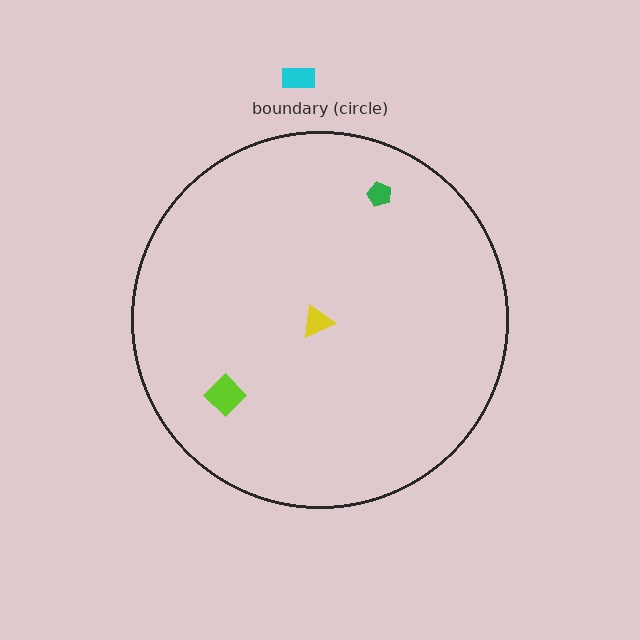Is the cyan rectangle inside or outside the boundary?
Outside.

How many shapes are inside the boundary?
3 inside, 1 outside.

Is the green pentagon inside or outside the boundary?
Inside.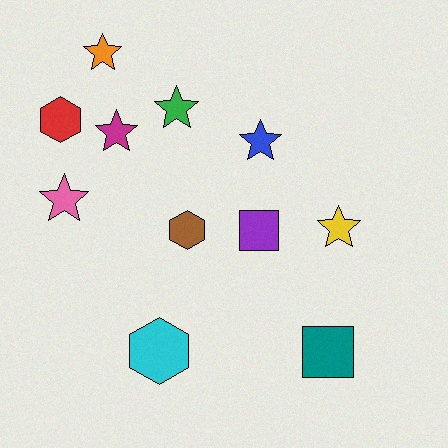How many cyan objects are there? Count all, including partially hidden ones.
There is 1 cyan object.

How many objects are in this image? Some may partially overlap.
There are 11 objects.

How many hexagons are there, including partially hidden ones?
There are 3 hexagons.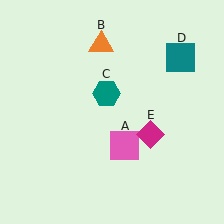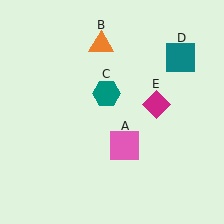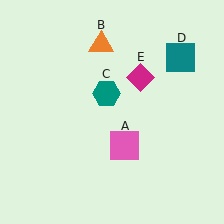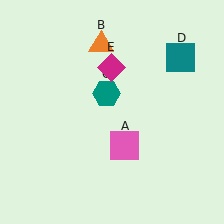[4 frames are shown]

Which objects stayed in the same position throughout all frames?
Pink square (object A) and orange triangle (object B) and teal hexagon (object C) and teal square (object D) remained stationary.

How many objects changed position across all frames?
1 object changed position: magenta diamond (object E).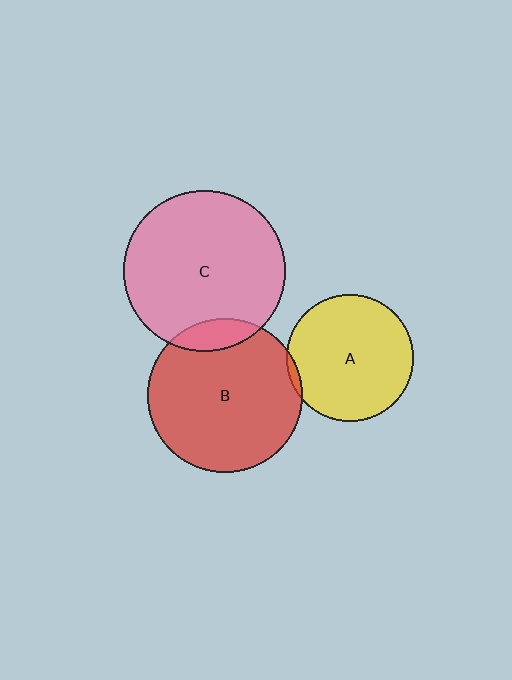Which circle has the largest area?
Circle C (pink).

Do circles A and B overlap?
Yes.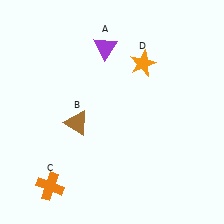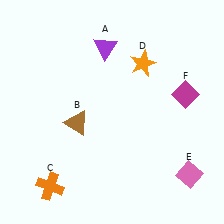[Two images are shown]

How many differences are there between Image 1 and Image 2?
There are 2 differences between the two images.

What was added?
A pink diamond (E), a magenta diamond (F) were added in Image 2.